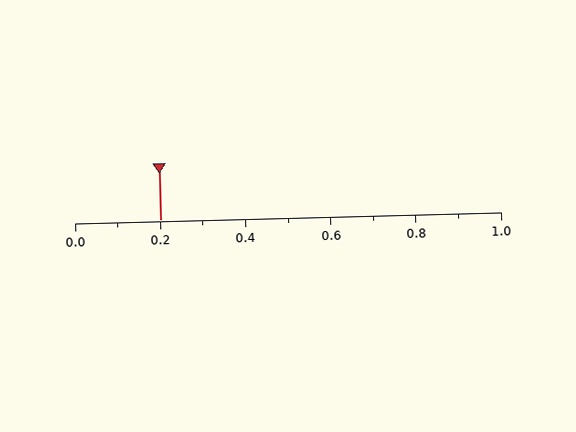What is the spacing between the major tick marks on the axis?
The major ticks are spaced 0.2 apart.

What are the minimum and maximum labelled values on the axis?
The axis runs from 0.0 to 1.0.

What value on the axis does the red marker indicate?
The marker indicates approximately 0.2.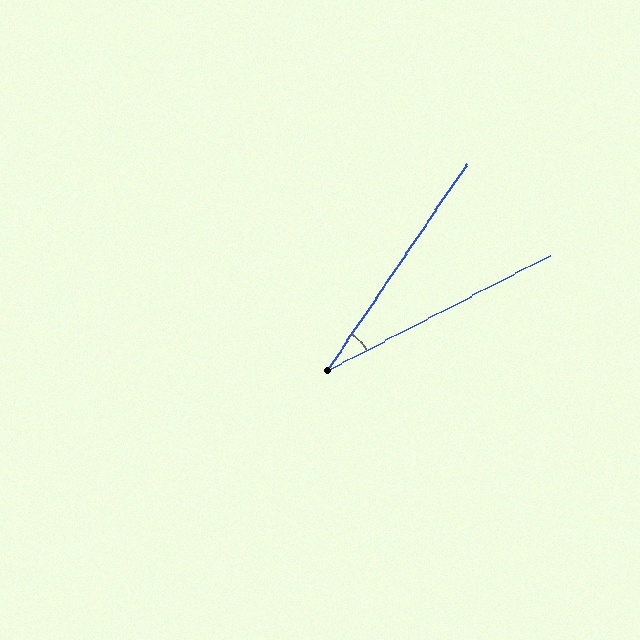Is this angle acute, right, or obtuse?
It is acute.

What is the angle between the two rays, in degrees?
Approximately 29 degrees.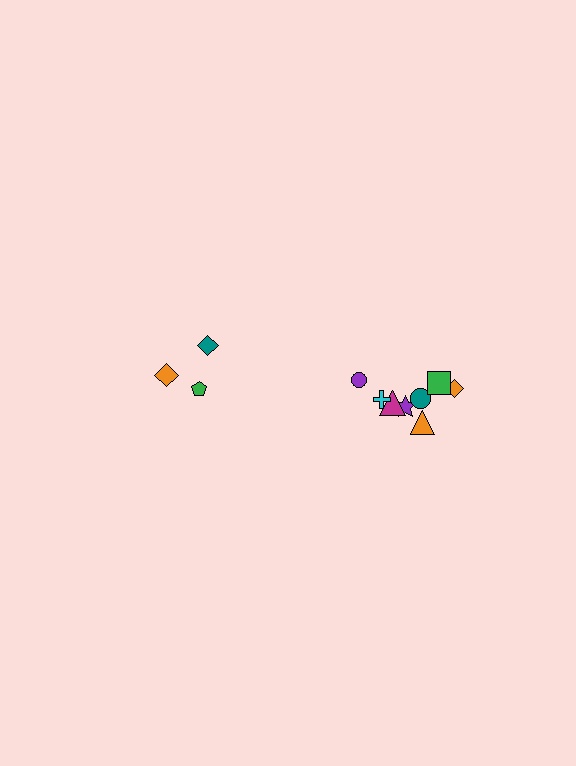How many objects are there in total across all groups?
There are 11 objects.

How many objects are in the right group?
There are 8 objects.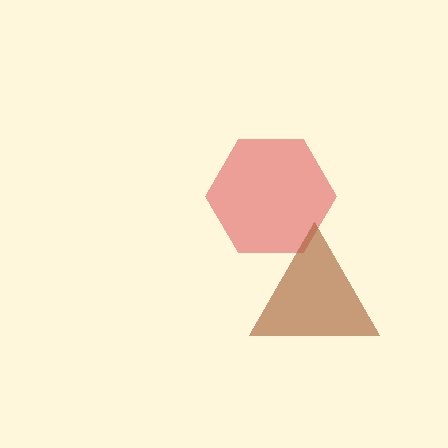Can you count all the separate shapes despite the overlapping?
Yes, there are 2 separate shapes.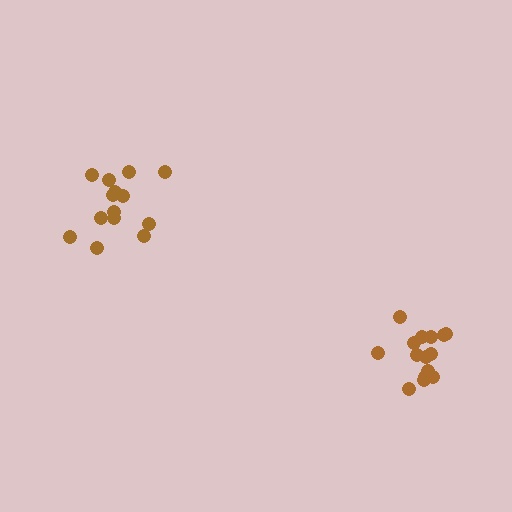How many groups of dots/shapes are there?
There are 2 groups.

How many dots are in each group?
Group 1: 14 dots, Group 2: 15 dots (29 total).